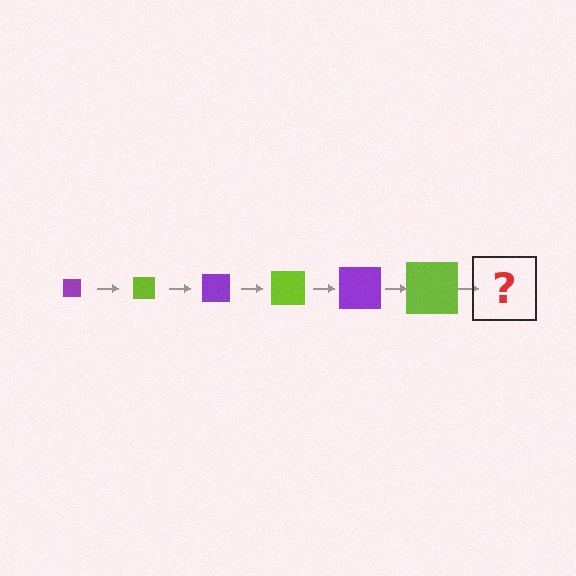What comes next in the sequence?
The next element should be a purple square, larger than the previous one.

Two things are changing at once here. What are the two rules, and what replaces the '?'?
The two rules are that the square grows larger each step and the color cycles through purple and lime. The '?' should be a purple square, larger than the previous one.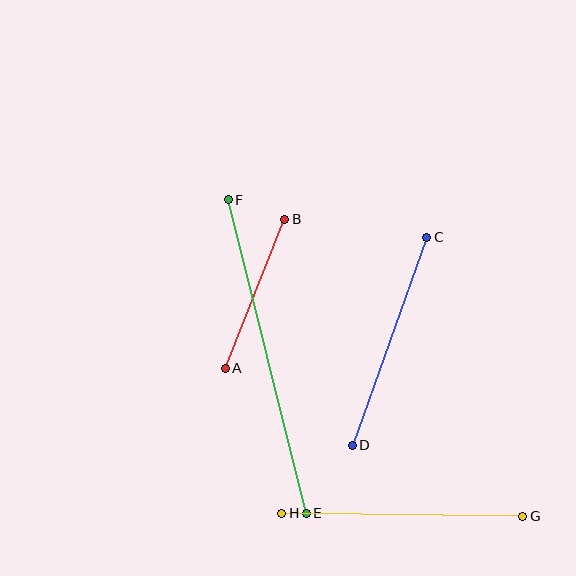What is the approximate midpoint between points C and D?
The midpoint is at approximately (390, 341) pixels.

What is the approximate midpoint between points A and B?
The midpoint is at approximately (255, 294) pixels.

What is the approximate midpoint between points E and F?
The midpoint is at approximately (267, 357) pixels.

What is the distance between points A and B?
The distance is approximately 160 pixels.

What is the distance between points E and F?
The distance is approximately 323 pixels.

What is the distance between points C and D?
The distance is approximately 221 pixels.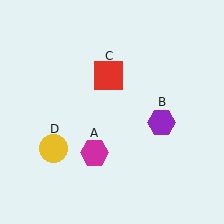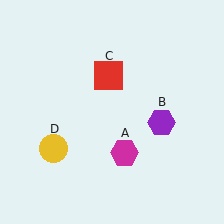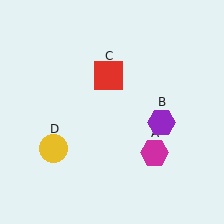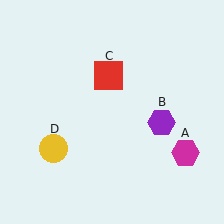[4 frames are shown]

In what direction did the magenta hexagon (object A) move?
The magenta hexagon (object A) moved right.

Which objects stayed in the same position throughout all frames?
Purple hexagon (object B) and red square (object C) and yellow circle (object D) remained stationary.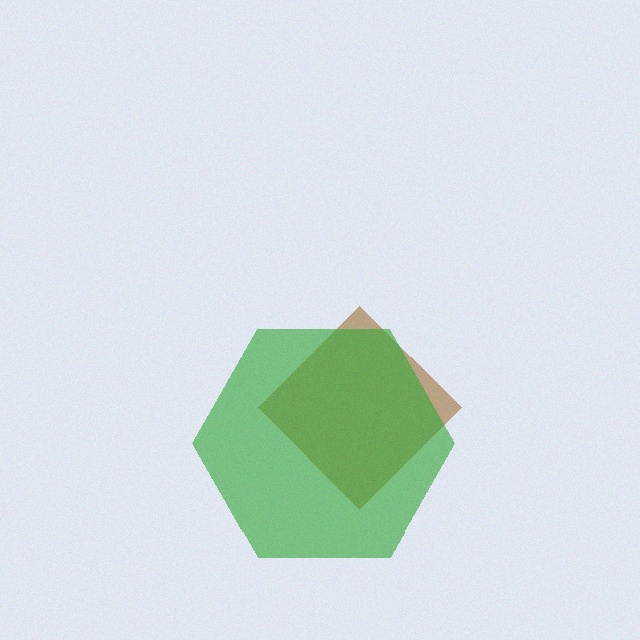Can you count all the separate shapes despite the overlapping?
Yes, there are 2 separate shapes.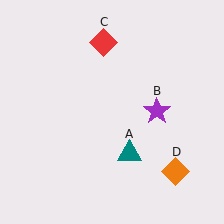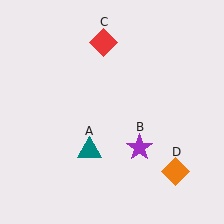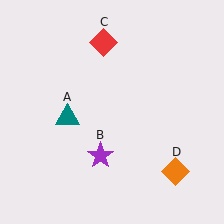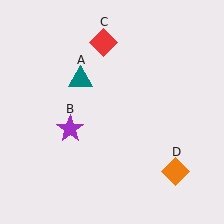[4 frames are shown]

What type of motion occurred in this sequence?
The teal triangle (object A), purple star (object B) rotated clockwise around the center of the scene.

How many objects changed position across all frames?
2 objects changed position: teal triangle (object A), purple star (object B).